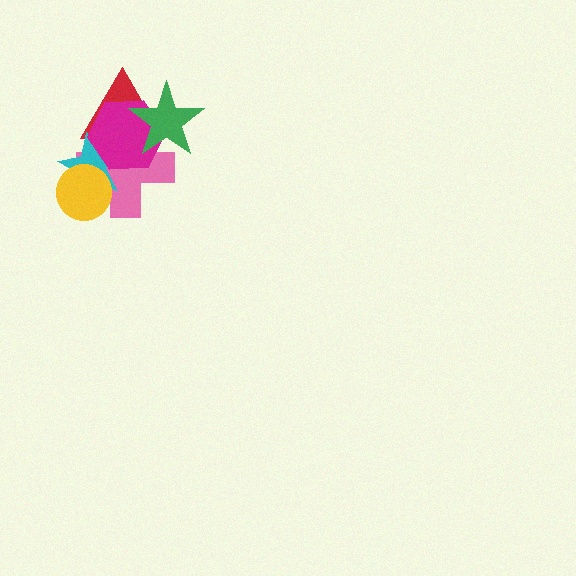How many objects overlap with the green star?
3 objects overlap with the green star.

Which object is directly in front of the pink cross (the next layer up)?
The cyan star is directly in front of the pink cross.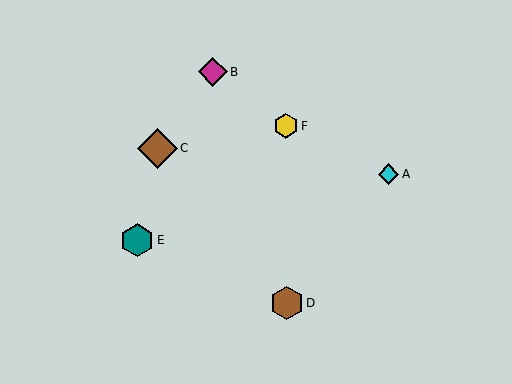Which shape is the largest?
The brown diamond (labeled C) is the largest.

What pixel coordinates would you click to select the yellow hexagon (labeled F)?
Click at (286, 126) to select the yellow hexagon F.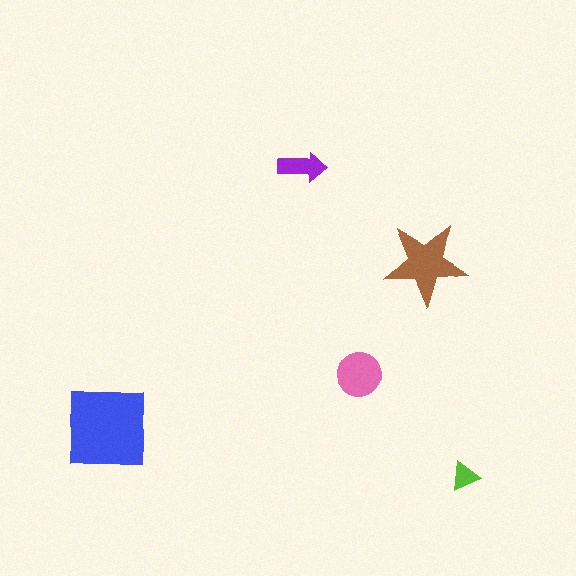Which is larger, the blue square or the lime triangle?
The blue square.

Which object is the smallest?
The lime triangle.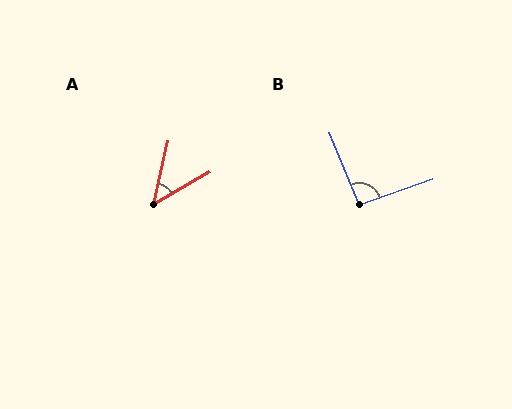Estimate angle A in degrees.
Approximately 47 degrees.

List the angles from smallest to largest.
A (47°), B (93°).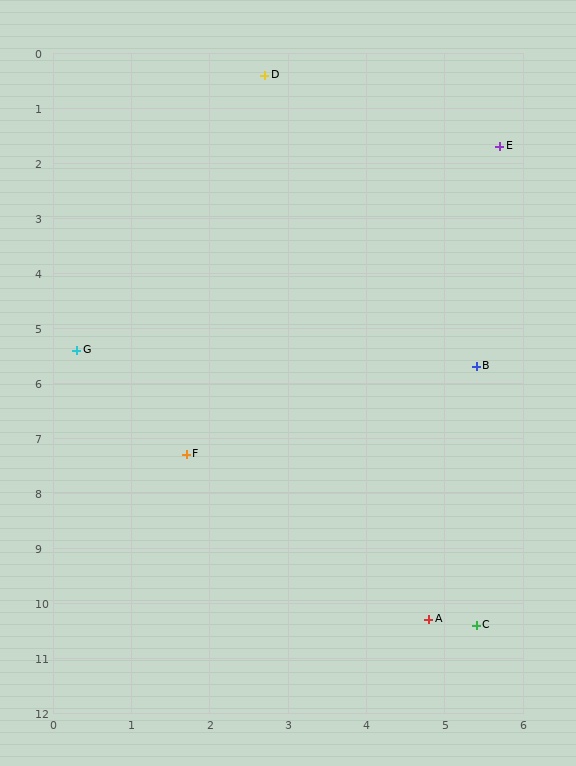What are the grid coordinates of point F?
Point F is at approximately (1.7, 7.3).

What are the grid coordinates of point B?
Point B is at approximately (5.4, 5.7).